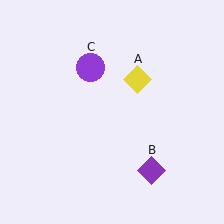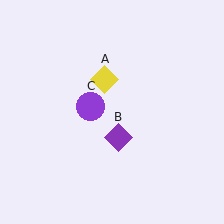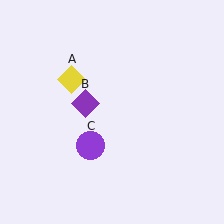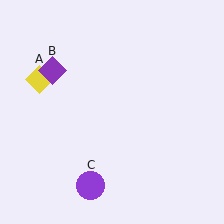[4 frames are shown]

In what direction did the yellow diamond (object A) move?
The yellow diamond (object A) moved left.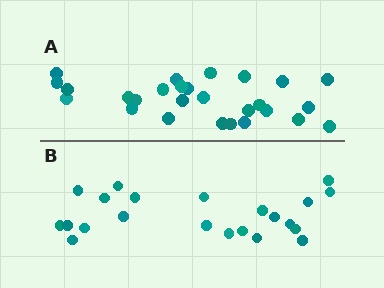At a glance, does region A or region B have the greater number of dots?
Region A (the top region) has more dots.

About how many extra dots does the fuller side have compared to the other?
Region A has about 5 more dots than region B.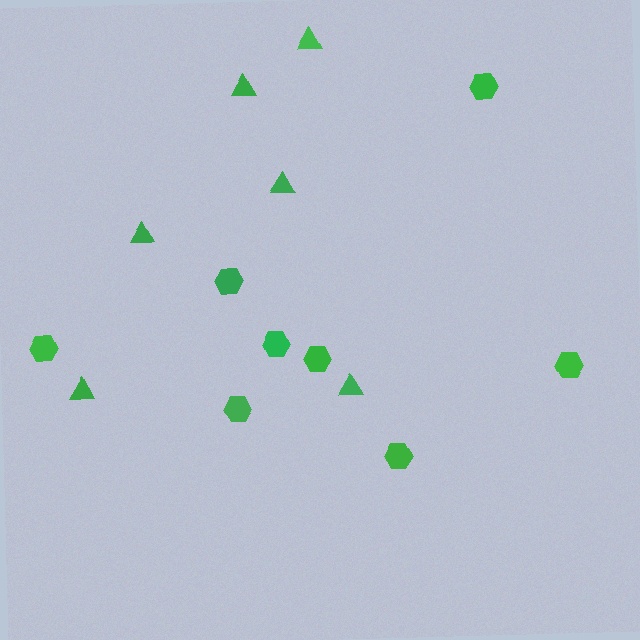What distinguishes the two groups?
There are 2 groups: one group of triangles (6) and one group of hexagons (8).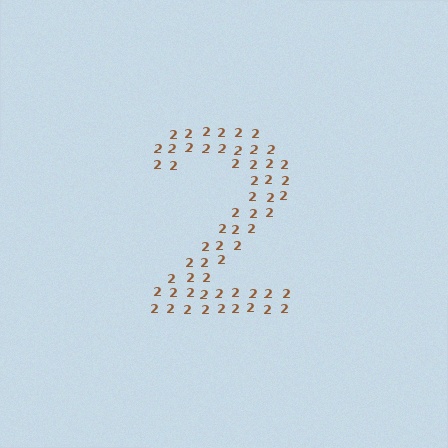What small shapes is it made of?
It is made of small digit 2's.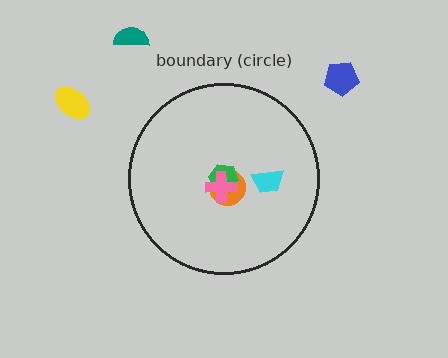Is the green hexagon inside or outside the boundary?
Inside.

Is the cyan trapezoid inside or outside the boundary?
Inside.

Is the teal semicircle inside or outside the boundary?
Outside.